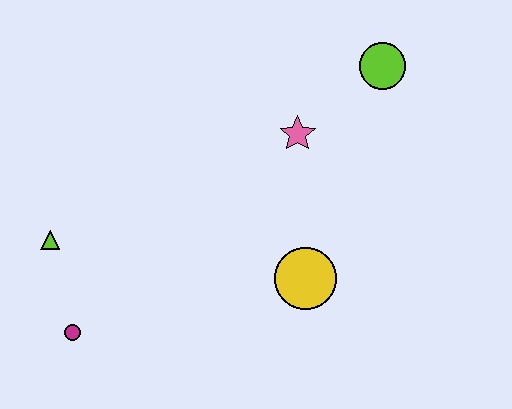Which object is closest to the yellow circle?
The pink star is closest to the yellow circle.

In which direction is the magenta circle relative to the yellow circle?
The magenta circle is to the left of the yellow circle.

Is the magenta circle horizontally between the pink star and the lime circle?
No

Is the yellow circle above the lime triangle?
No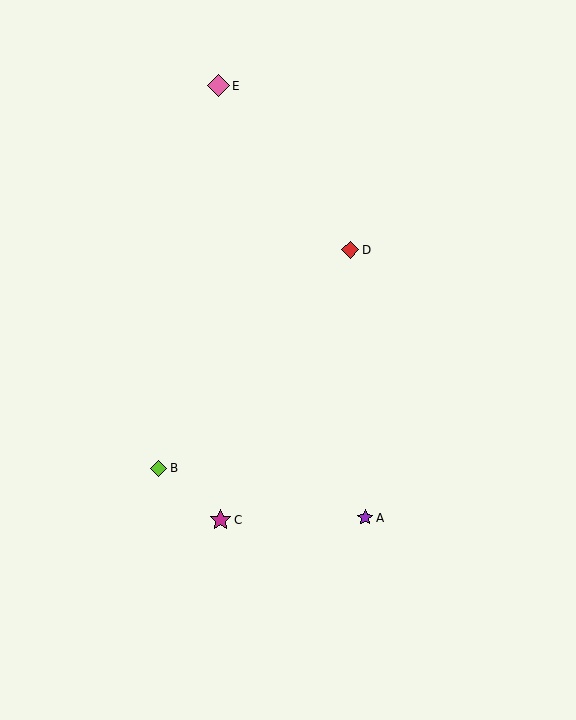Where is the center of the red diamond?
The center of the red diamond is at (350, 250).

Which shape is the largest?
The pink diamond (labeled E) is the largest.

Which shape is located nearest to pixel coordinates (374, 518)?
The purple star (labeled A) at (365, 518) is nearest to that location.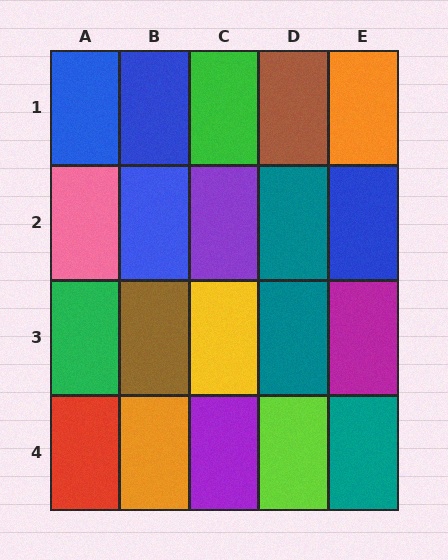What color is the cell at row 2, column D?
Teal.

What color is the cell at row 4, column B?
Orange.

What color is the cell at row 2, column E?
Blue.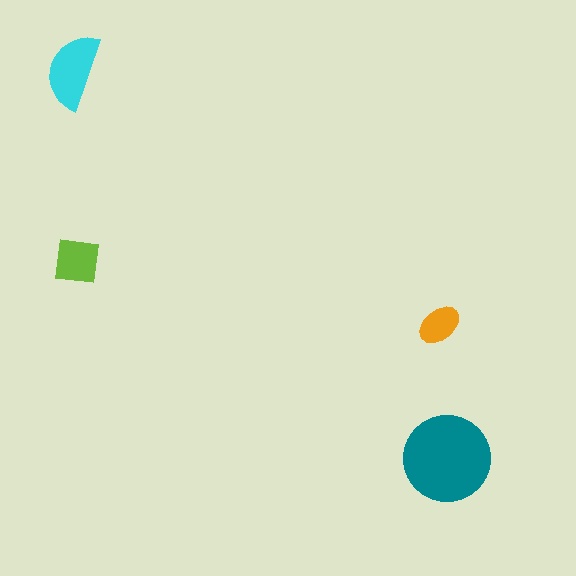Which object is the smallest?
The orange ellipse.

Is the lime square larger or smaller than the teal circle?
Smaller.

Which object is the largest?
The teal circle.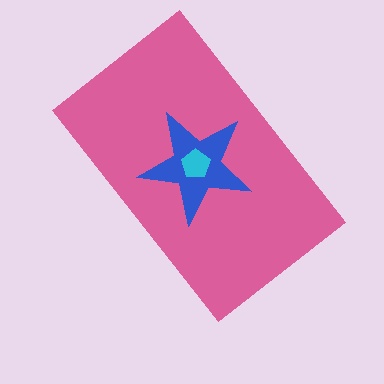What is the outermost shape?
The pink rectangle.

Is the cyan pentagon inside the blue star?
Yes.